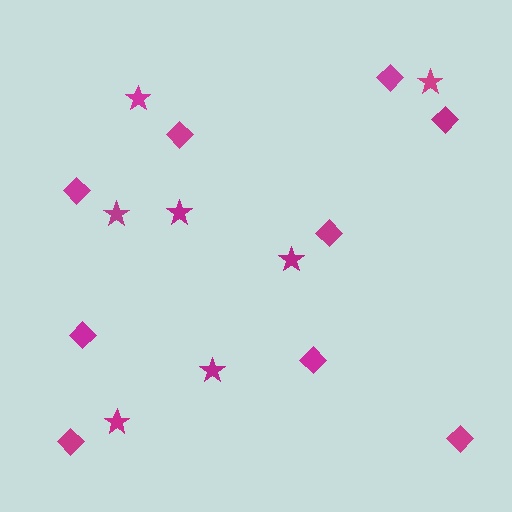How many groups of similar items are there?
There are 2 groups: one group of diamonds (9) and one group of stars (7).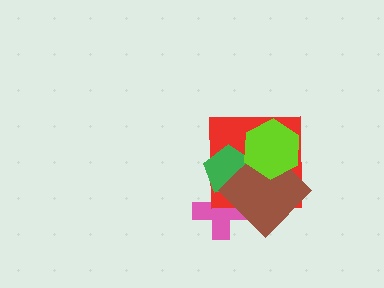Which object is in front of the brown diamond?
The lime hexagon is in front of the brown diamond.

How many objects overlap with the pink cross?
3 objects overlap with the pink cross.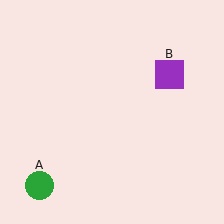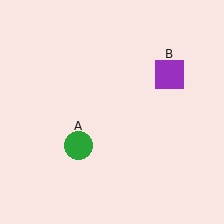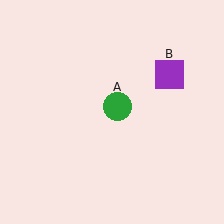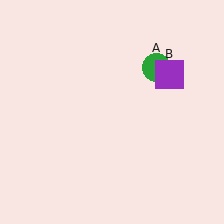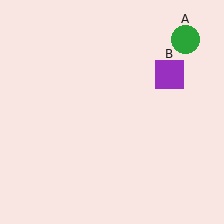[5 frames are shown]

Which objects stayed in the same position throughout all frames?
Purple square (object B) remained stationary.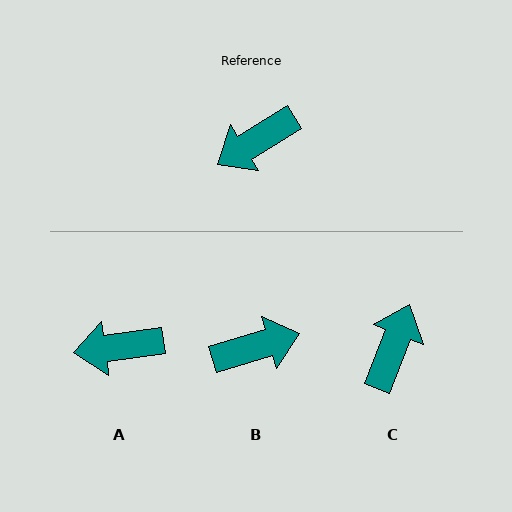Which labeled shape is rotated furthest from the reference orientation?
B, about 165 degrees away.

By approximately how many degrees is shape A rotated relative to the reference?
Approximately 24 degrees clockwise.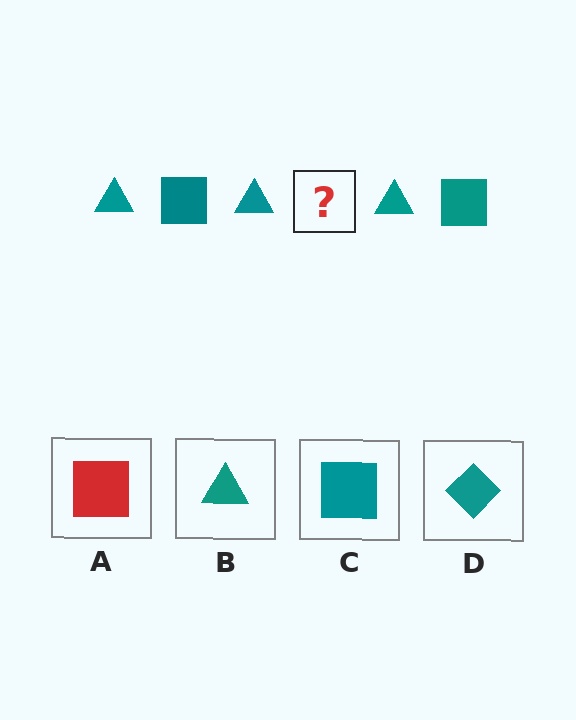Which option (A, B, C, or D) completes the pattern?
C.